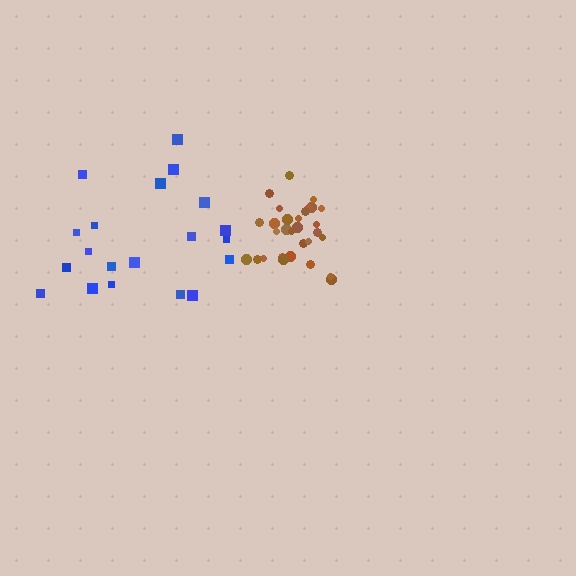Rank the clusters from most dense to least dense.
brown, blue.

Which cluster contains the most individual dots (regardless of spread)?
Brown (30).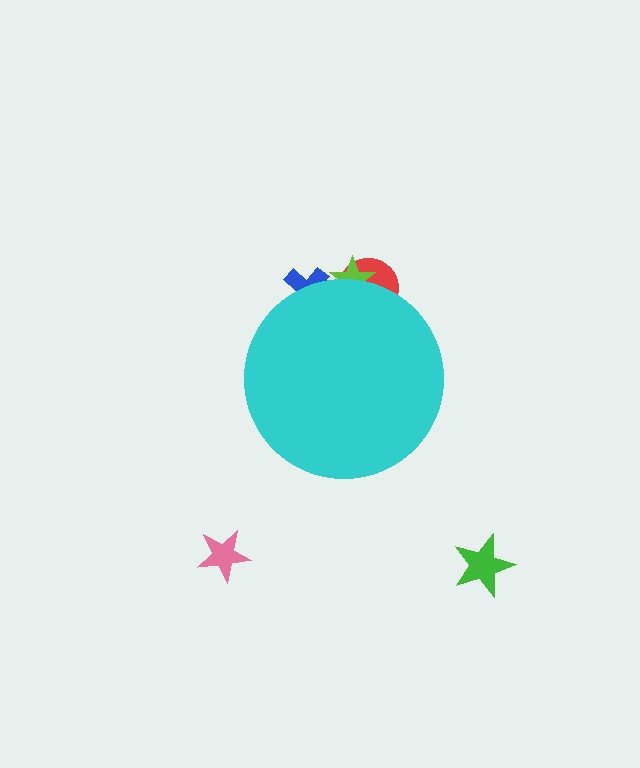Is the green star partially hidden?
No, the green star is fully visible.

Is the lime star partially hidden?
Yes, the lime star is partially hidden behind the cyan circle.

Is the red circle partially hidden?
Yes, the red circle is partially hidden behind the cyan circle.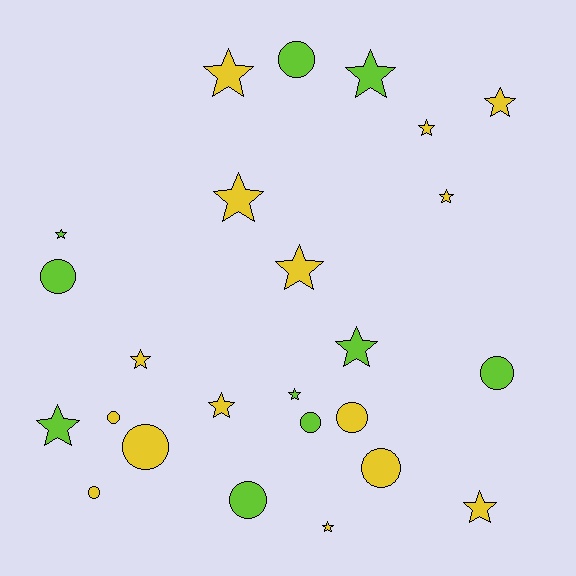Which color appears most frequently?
Yellow, with 15 objects.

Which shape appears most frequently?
Star, with 15 objects.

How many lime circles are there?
There are 5 lime circles.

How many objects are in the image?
There are 25 objects.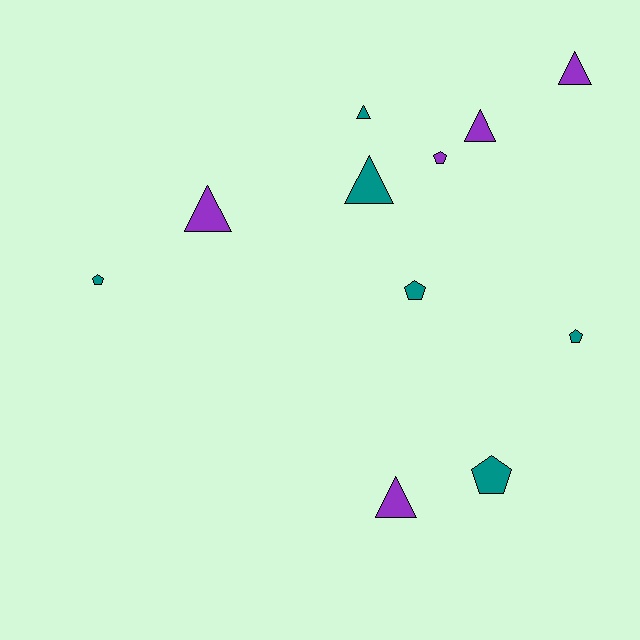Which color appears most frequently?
Teal, with 6 objects.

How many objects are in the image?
There are 11 objects.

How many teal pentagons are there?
There are 4 teal pentagons.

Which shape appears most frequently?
Triangle, with 6 objects.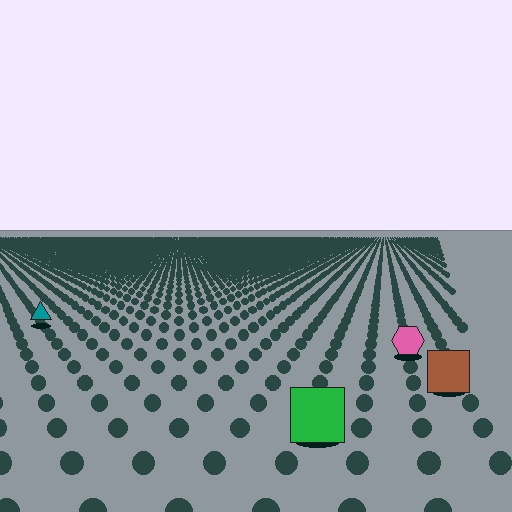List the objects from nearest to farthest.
From nearest to farthest: the green square, the brown square, the pink hexagon, the teal triangle.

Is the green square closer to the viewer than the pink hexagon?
Yes. The green square is closer — you can tell from the texture gradient: the ground texture is coarser near it.